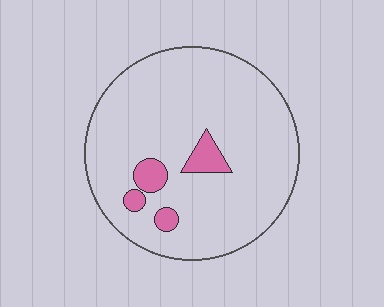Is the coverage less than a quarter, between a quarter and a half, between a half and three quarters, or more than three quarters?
Less than a quarter.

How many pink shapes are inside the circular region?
4.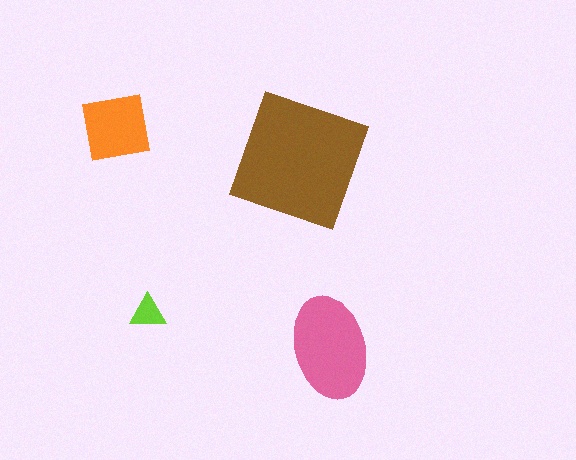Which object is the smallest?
The lime triangle.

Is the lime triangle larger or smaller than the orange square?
Smaller.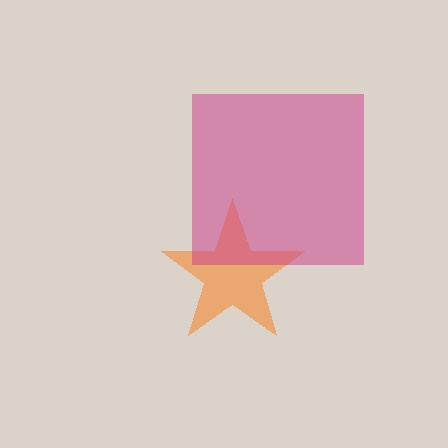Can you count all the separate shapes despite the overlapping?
Yes, there are 2 separate shapes.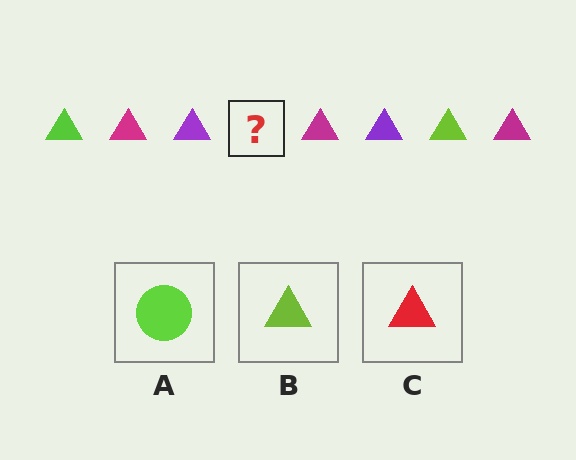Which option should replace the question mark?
Option B.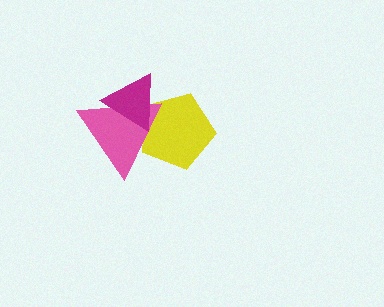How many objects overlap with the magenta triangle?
2 objects overlap with the magenta triangle.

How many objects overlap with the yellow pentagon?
2 objects overlap with the yellow pentagon.